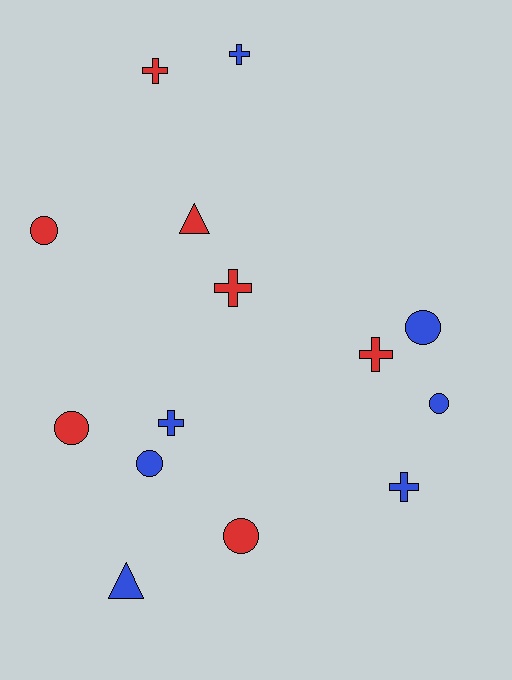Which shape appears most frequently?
Circle, with 6 objects.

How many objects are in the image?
There are 14 objects.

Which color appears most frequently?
Red, with 7 objects.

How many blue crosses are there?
There are 3 blue crosses.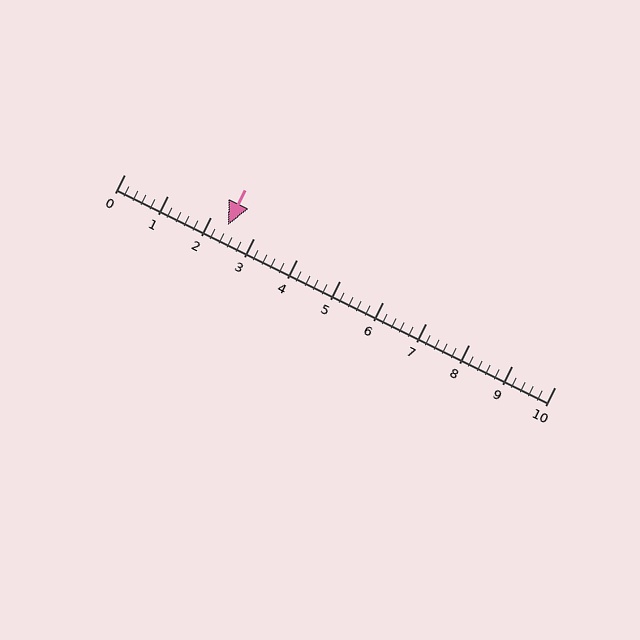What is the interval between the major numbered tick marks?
The major tick marks are spaced 1 units apart.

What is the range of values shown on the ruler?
The ruler shows values from 0 to 10.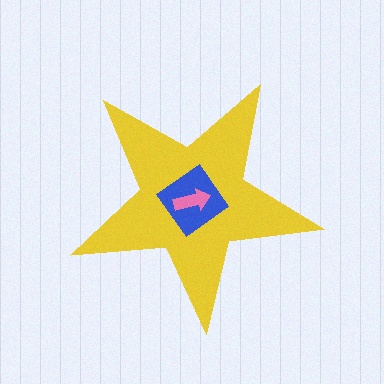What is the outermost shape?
The yellow star.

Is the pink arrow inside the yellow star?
Yes.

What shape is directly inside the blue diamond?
The pink arrow.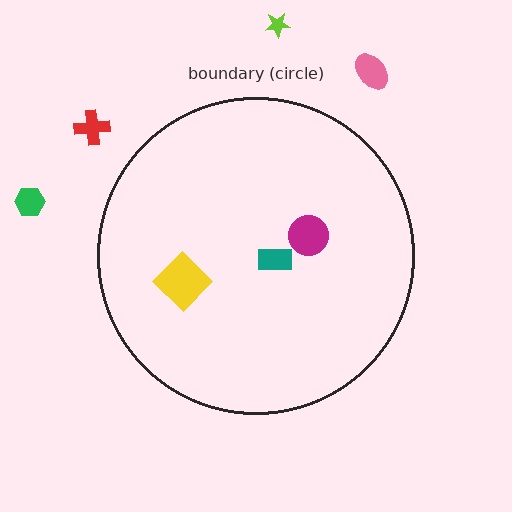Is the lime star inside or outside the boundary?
Outside.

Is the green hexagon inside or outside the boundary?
Outside.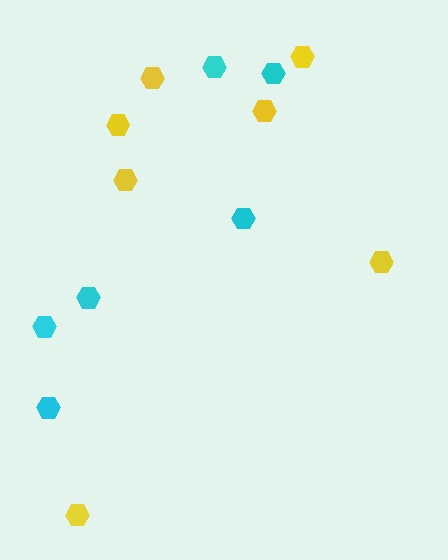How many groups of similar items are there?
There are 2 groups: one group of cyan hexagons (6) and one group of yellow hexagons (7).